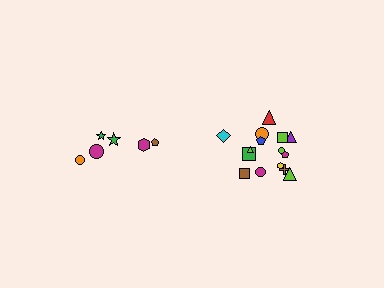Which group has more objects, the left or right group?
The right group.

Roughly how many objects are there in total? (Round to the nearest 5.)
Roughly 20 objects in total.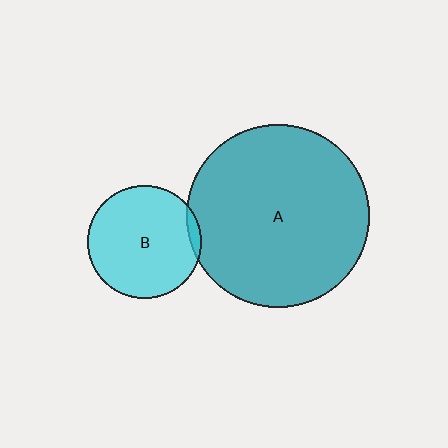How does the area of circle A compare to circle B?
Approximately 2.6 times.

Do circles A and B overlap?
Yes.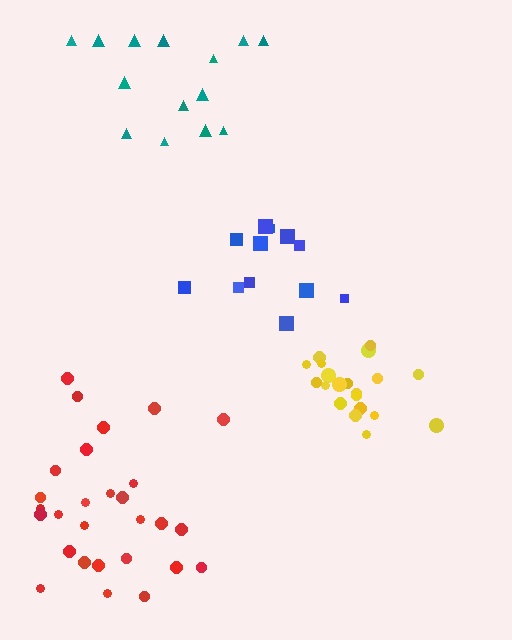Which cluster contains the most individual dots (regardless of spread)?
Red (28).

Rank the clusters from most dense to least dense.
yellow, blue, red, teal.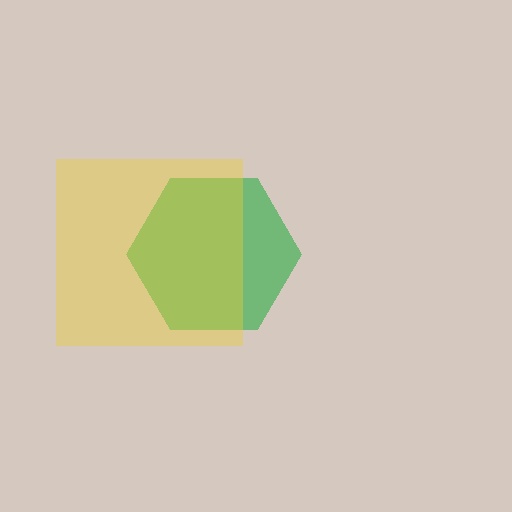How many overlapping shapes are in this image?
There are 2 overlapping shapes in the image.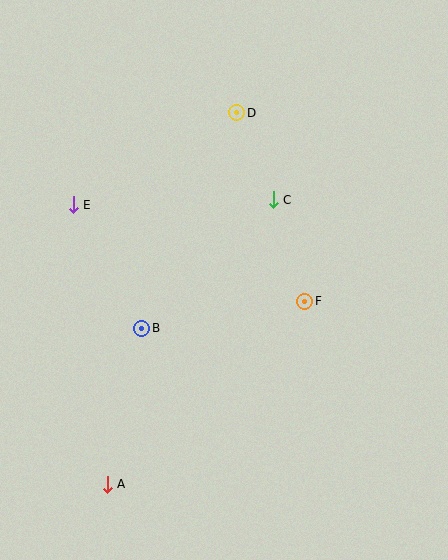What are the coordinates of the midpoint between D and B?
The midpoint between D and B is at (189, 220).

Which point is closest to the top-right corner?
Point D is closest to the top-right corner.